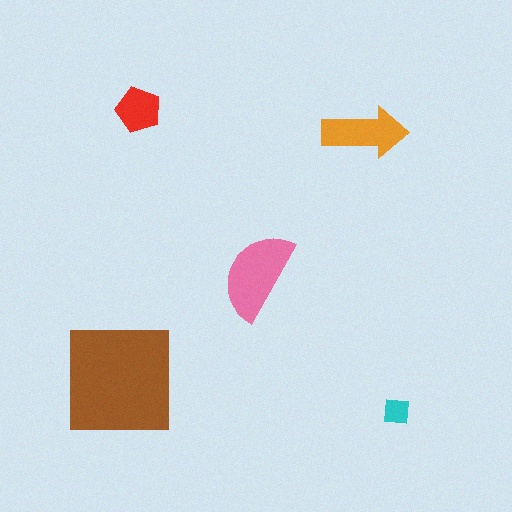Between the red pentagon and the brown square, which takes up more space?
The brown square.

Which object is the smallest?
The cyan square.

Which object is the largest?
The brown square.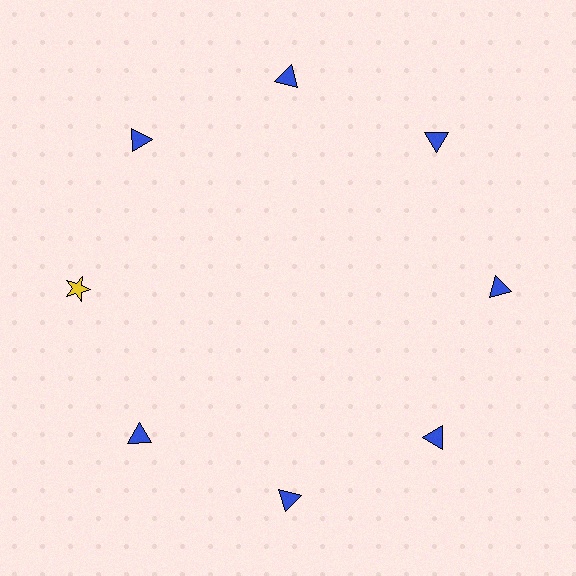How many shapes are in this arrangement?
There are 8 shapes arranged in a ring pattern.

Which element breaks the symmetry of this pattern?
The yellow star at roughly the 9 o'clock position breaks the symmetry. All other shapes are blue triangles.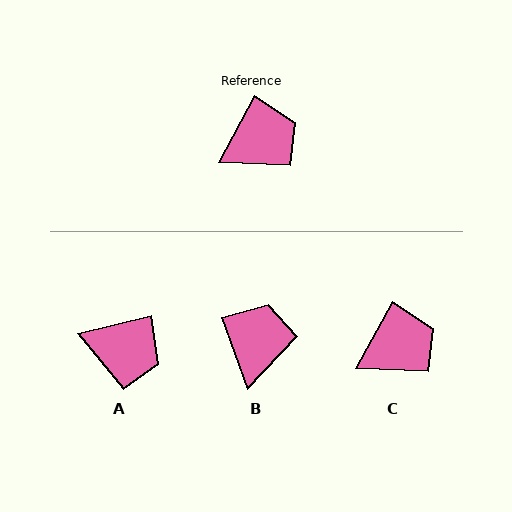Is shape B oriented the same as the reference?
No, it is off by about 49 degrees.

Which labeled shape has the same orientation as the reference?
C.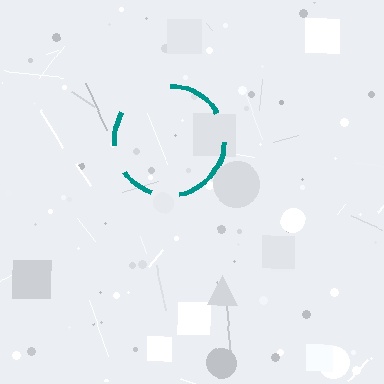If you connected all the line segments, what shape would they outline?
They would outline a circle.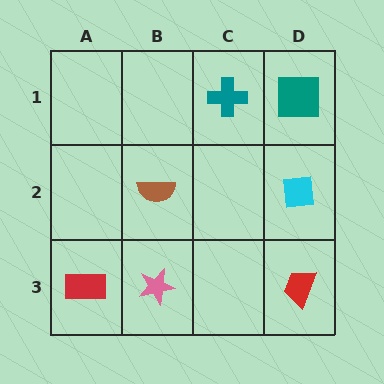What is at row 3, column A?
A red rectangle.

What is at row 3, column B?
A pink star.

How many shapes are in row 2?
2 shapes.